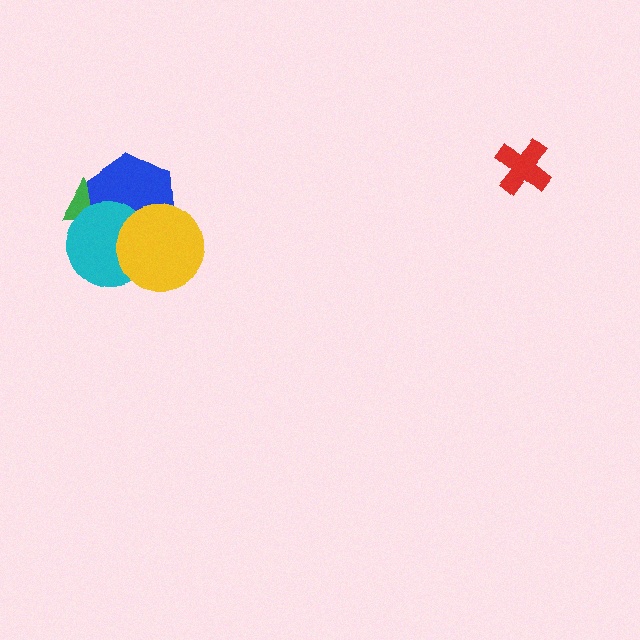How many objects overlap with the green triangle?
2 objects overlap with the green triangle.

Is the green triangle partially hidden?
Yes, it is partially covered by another shape.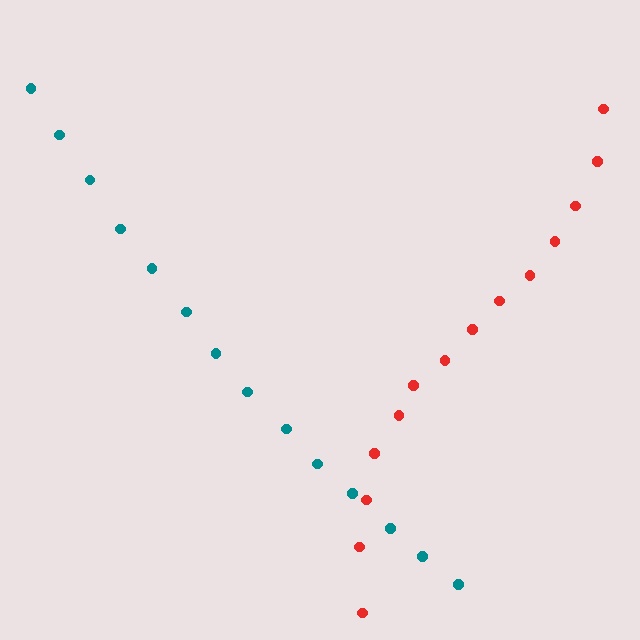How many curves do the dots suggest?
There are 2 distinct paths.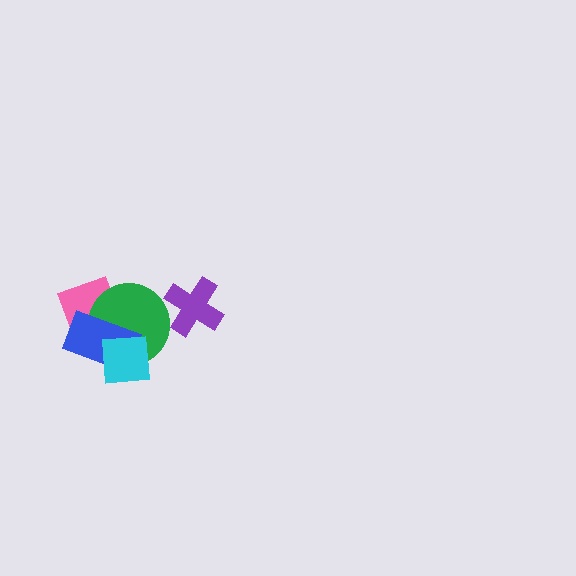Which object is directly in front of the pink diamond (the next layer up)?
The green circle is directly in front of the pink diamond.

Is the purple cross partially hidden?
No, no other shape covers it.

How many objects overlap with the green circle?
3 objects overlap with the green circle.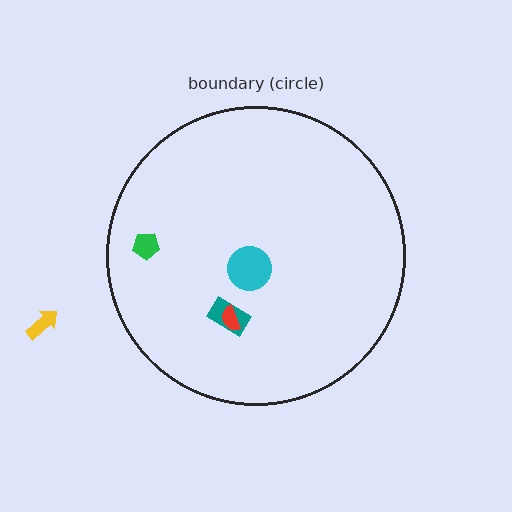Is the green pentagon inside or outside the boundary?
Inside.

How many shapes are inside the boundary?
4 inside, 1 outside.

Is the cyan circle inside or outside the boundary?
Inside.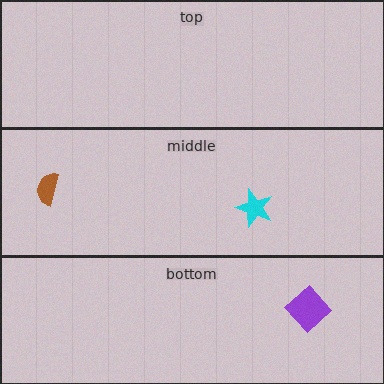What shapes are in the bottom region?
The purple diamond.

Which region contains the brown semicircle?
The middle region.